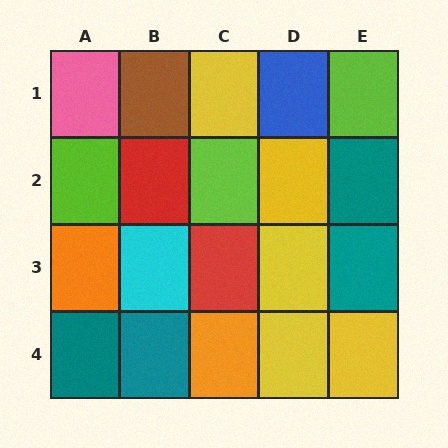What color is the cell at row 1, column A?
Pink.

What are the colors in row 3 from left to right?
Orange, cyan, red, yellow, teal.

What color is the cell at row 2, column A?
Lime.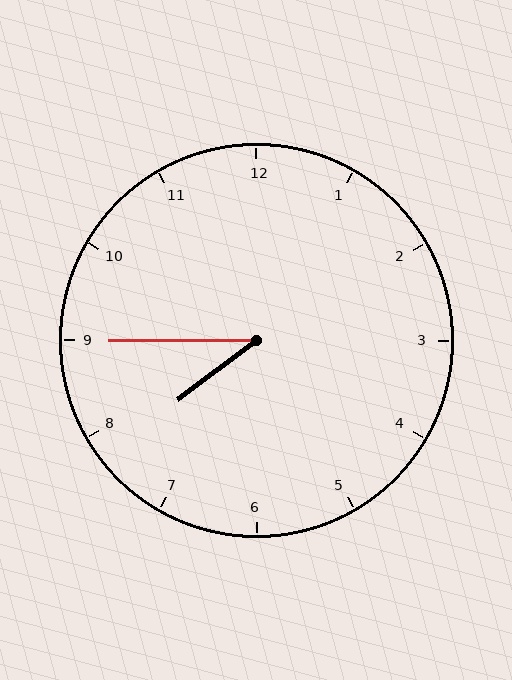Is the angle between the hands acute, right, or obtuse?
It is acute.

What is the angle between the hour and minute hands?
Approximately 38 degrees.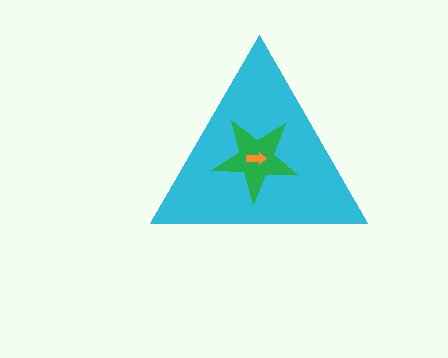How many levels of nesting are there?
3.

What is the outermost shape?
The cyan triangle.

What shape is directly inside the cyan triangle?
The green star.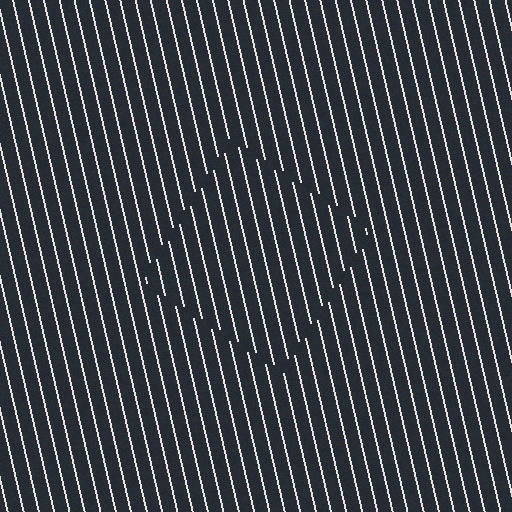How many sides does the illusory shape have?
4 sides — the line-ends trace a square.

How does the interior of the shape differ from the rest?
The interior of the shape contains the same grating, shifted by half a period — the contour is defined by the phase discontinuity where line-ends from the inner and outer gratings abut.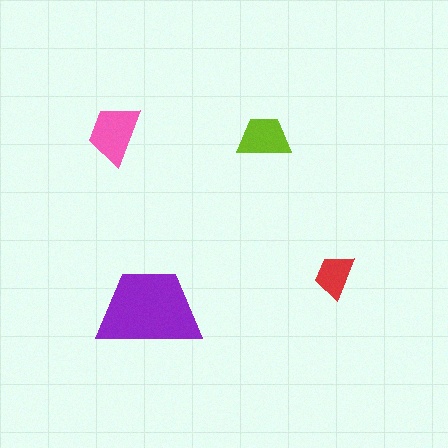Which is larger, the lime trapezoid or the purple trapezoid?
The purple one.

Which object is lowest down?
The purple trapezoid is bottommost.